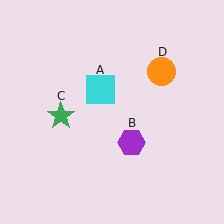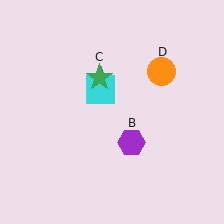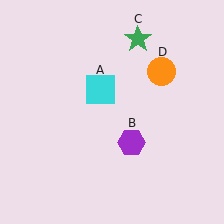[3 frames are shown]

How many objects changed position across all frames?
1 object changed position: green star (object C).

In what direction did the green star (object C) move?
The green star (object C) moved up and to the right.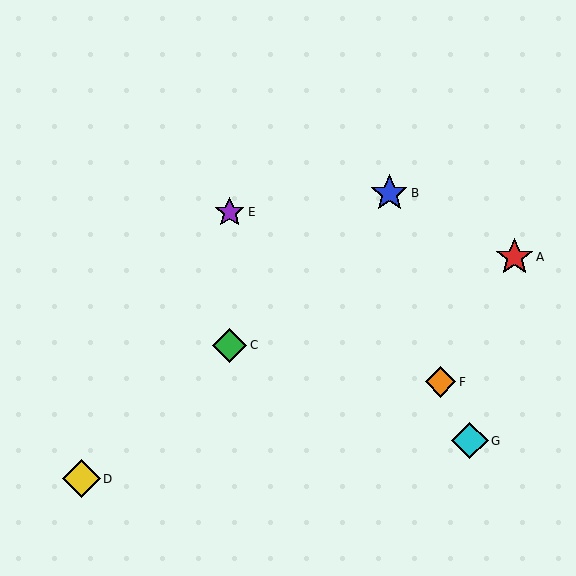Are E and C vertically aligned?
Yes, both are at x≈230.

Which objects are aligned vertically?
Objects C, E are aligned vertically.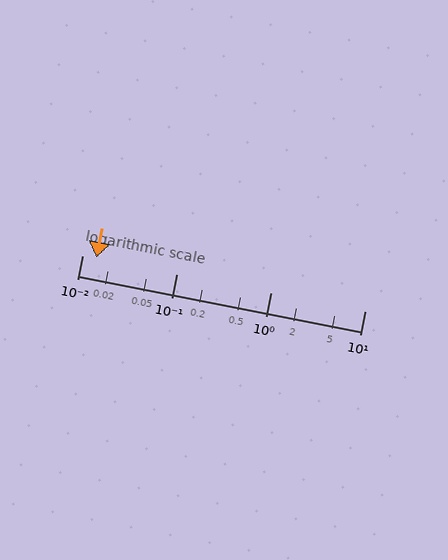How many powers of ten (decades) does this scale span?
The scale spans 3 decades, from 0.01 to 10.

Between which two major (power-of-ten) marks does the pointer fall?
The pointer is between 0.01 and 0.1.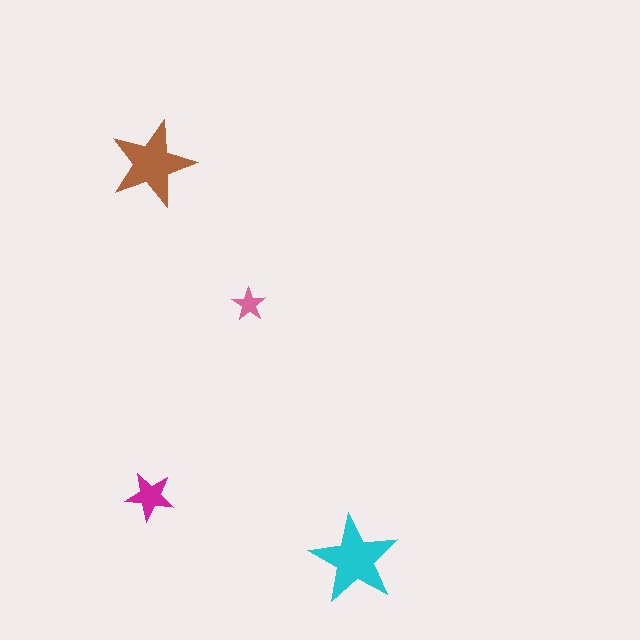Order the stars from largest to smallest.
the cyan one, the brown one, the magenta one, the pink one.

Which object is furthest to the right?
The cyan star is rightmost.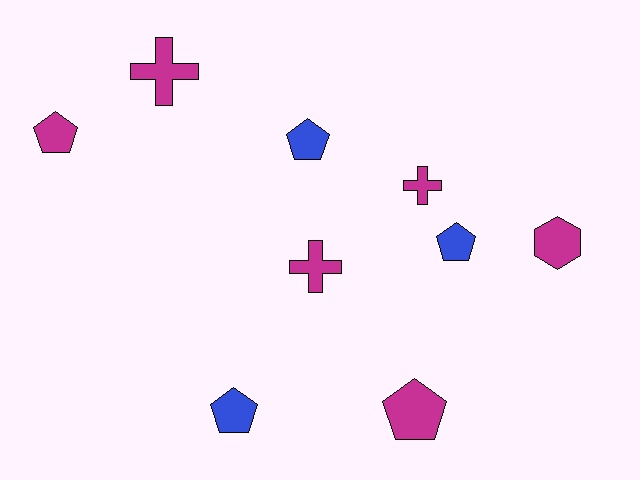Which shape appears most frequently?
Pentagon, with 5 objects.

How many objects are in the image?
There are 9 objects.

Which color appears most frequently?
Magenta, with 6 objects.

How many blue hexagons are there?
There are no blue hexagons.